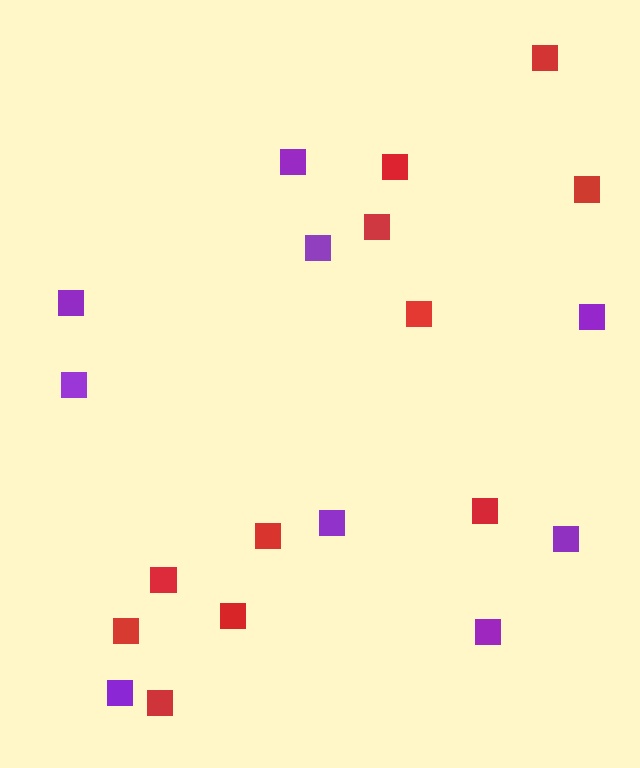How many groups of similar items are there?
There are 2 groups: one group of red squares (11) and one group of purple squares (9).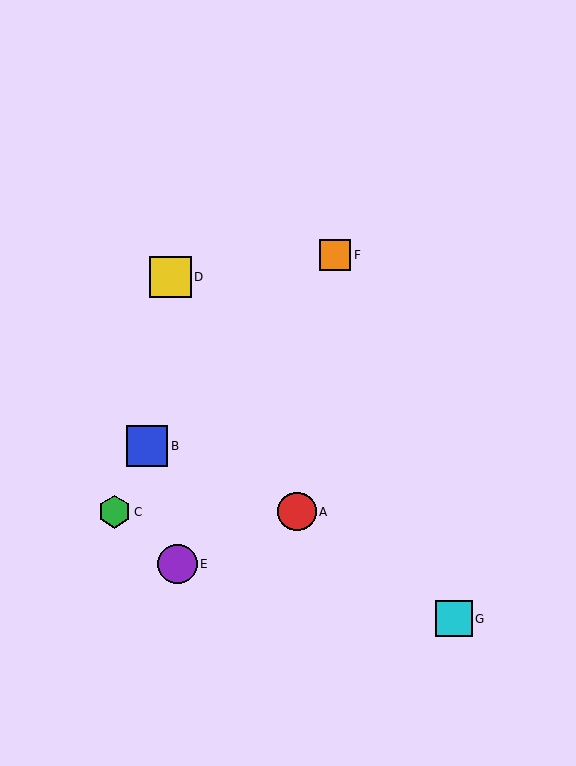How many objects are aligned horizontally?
2 objects (A, C) are aligned horizontally.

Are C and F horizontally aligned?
No, C is at y≈512 and F is at y≈255.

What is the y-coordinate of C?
Object C is at y≈512.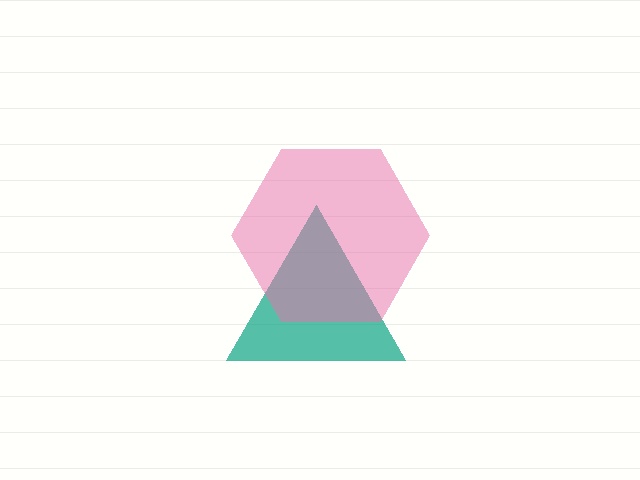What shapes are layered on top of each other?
The layered shapes are: a teal triangle, a pink hexagon.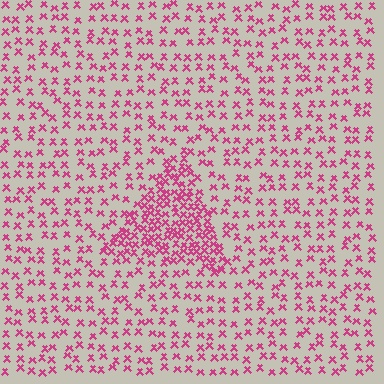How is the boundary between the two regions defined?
The boundary is defined by a change in element density (approximately 2.4x ratio). All elements are the same color, size, and shape.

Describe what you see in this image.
The image contains small magenta elements arranged at two different densities. A triangle-shaped region is visible where the elements are more densely packed than the surrounding area.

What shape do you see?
I see a triangle.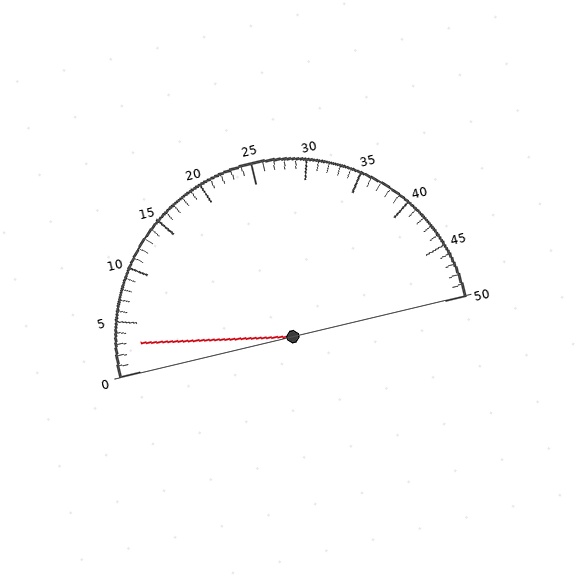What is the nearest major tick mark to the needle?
The nearest major tick mark is 5.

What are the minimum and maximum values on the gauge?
The gauge ranges from 0 to 50.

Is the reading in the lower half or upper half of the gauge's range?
The reading is in the lower half of the range (0 to 50).